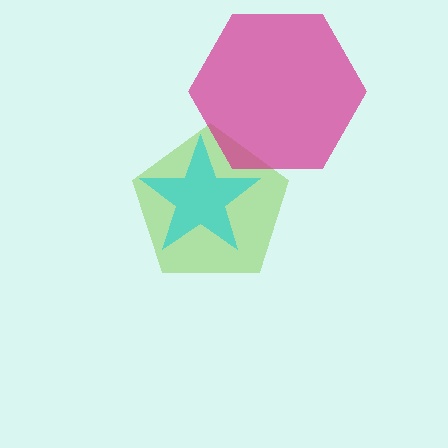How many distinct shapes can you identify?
There are 3 distinct shapes: a lime pentagon, a cyan star, a magenta hexagon.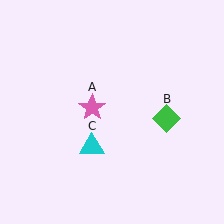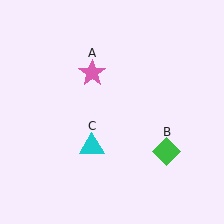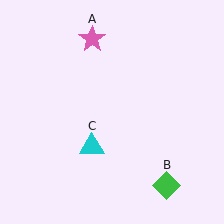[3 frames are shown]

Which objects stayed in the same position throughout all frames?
Cyan triangle (object C) remained stationary.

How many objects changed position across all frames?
2 objects changed position: pink star (object A), green diamond (object B).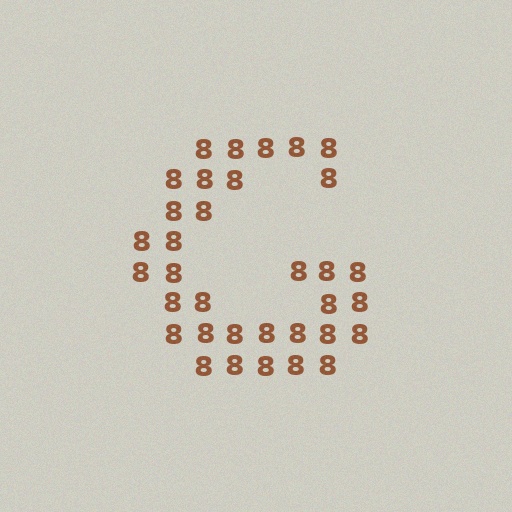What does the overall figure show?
The overall figure shows the letter G.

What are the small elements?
The small elements are digit 8's.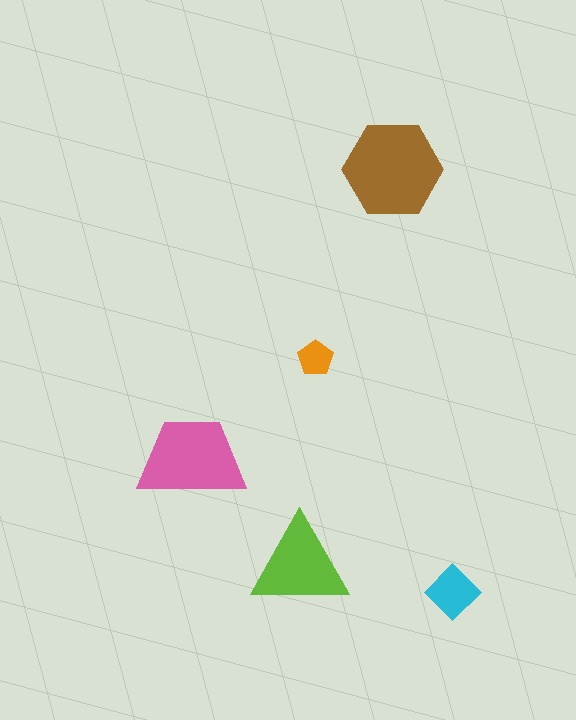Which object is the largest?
The brown hexagon.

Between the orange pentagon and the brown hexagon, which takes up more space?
The brown hexagon.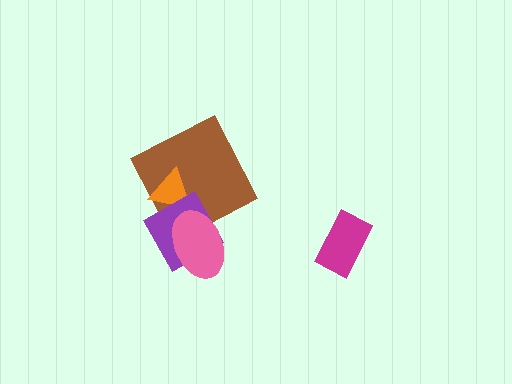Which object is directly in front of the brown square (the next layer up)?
The orange triangle is directly in front of the brown square.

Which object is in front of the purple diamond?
The pink ellipse is in front of the purple diamond.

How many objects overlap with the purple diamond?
3 objects overlap with the purple diamond.